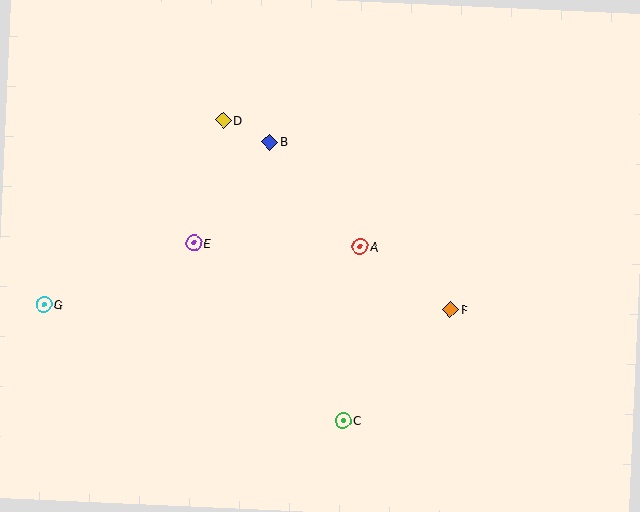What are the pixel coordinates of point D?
Point D is at (223, 120).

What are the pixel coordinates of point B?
Point B is at (270, 142).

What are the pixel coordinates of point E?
Point E is at (194, 243).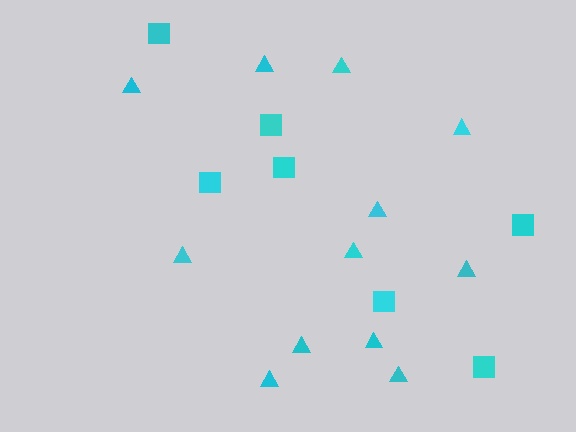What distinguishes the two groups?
There are 2 groups: one group of squares (7) and one group of triangles (12).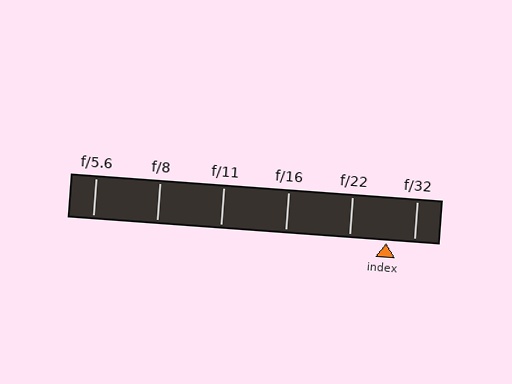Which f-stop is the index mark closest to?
The index mark is closest to f/32.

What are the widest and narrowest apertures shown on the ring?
The widest aperture shown is f/5.6 and the narrowest is f/32.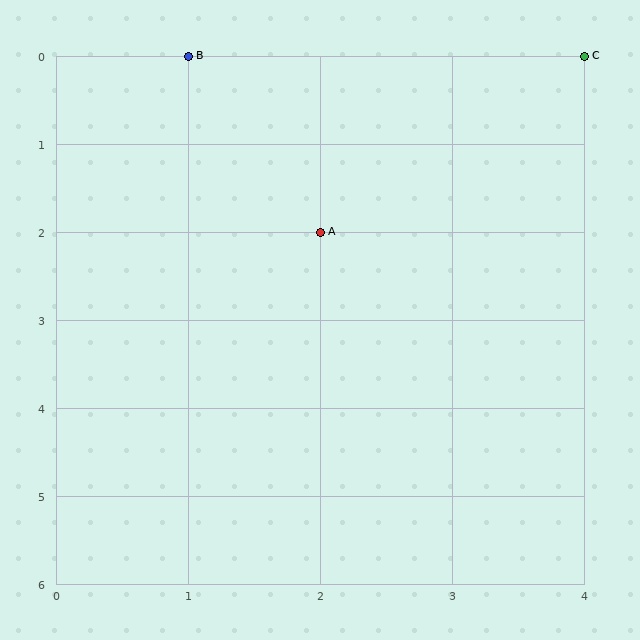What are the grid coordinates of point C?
Point C is at grid coordinates (4, 0).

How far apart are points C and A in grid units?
Points C and A are 2 columns and 2 rows apart (about 2.8 grid units diagonally).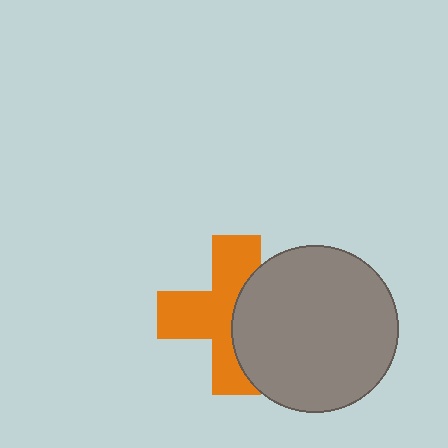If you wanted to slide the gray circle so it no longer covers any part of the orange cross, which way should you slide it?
Slide it right — that is the most direct way to separate the two shapes.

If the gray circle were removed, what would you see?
You would see the complete orange cross.